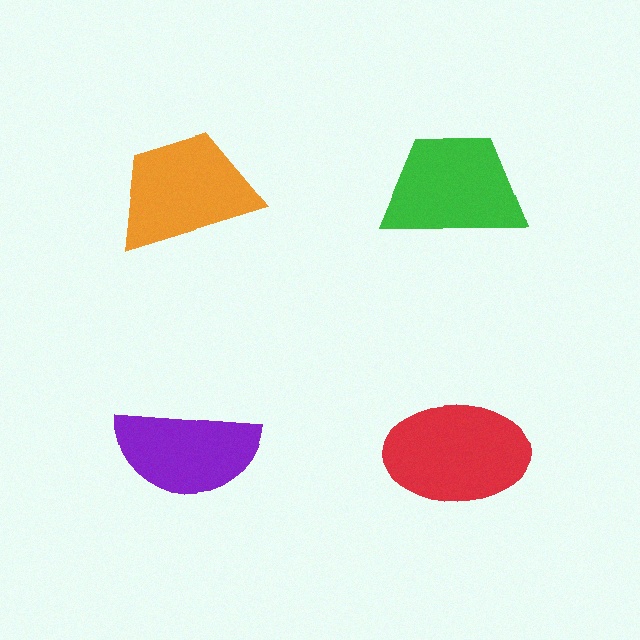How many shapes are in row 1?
2 shapes.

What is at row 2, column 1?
A purple semicircle.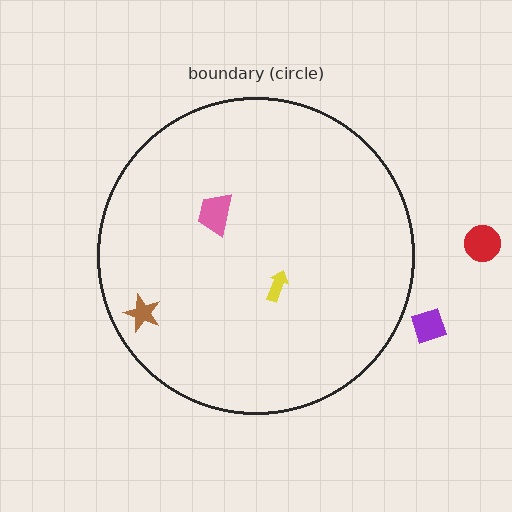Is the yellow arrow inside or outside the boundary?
Inside.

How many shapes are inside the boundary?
3 inside, 2 outside.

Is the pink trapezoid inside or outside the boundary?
Inside.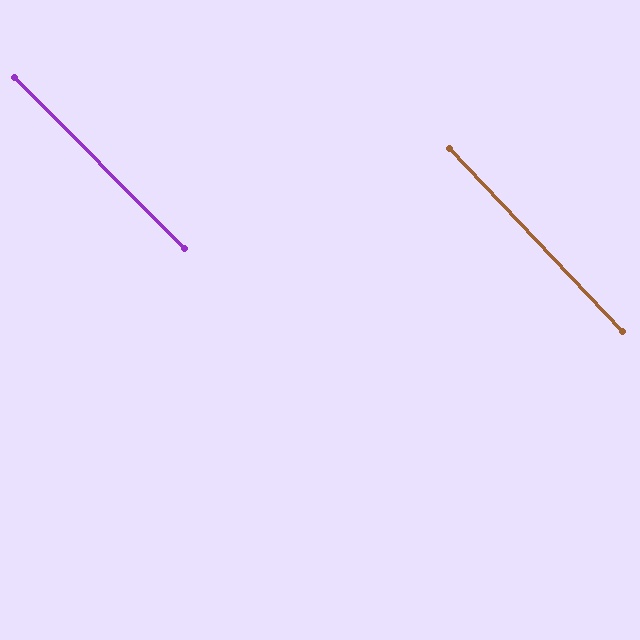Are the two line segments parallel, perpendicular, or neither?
Parallel — their directions differ by only 1.5°.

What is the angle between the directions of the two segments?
Approximately 2 degrees.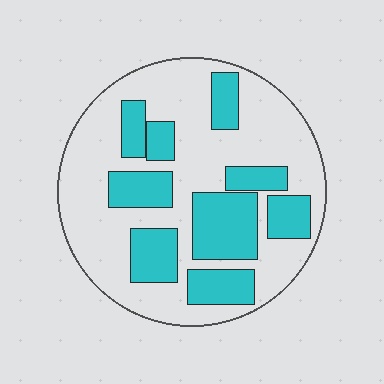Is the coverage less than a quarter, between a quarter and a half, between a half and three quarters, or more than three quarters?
Between a quarter and a half.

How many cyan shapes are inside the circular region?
9.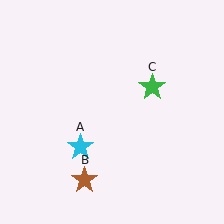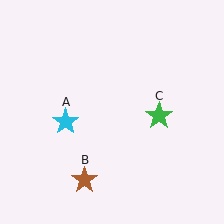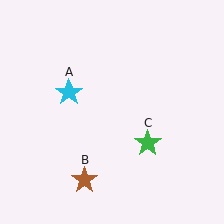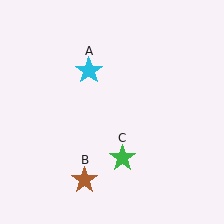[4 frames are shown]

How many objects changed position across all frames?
2 objects changed position: cyan star (object A), green star (object C).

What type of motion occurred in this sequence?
The cyan star (object A), green star (object C) rotated clockwise around the center of the scene.